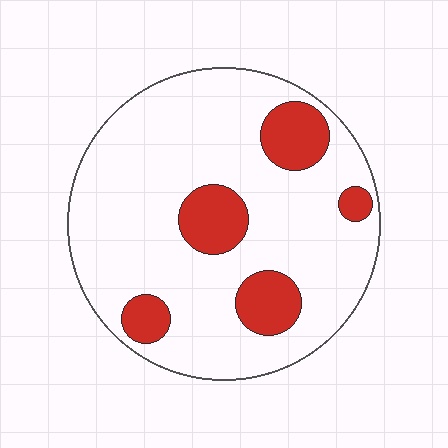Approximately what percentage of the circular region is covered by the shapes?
Approximately 20%.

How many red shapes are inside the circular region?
5.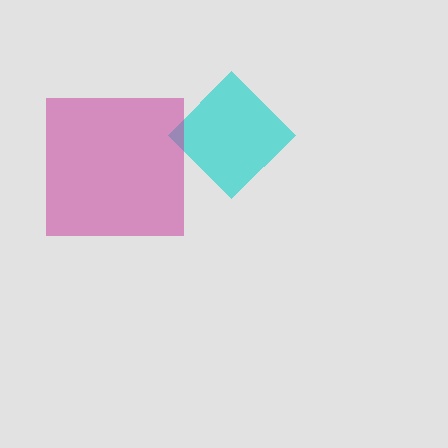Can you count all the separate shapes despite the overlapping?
Yes, there are 2 separate shapes.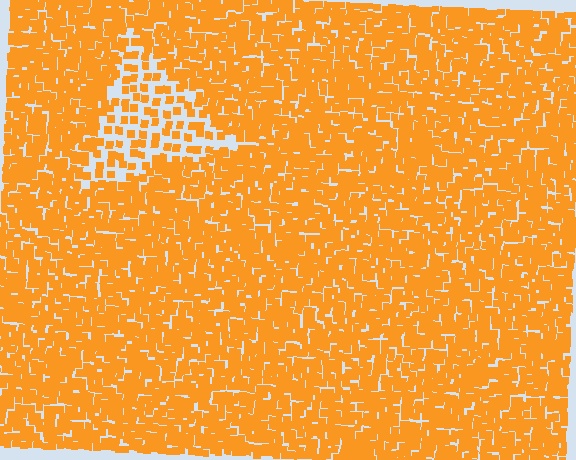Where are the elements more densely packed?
The elements are more densely packed outside the triangle boundary.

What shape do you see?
I see a triangle.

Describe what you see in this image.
The image contains small orange elements arranged at two different densities. A triangle-shaped region is visible where the elements are less densely packed than the surrounding area.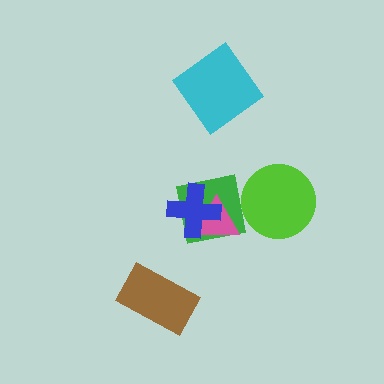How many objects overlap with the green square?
3 objects overlap with the green square.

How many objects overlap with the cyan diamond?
0 objects overlap with the cyan diamond.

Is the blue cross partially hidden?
No, no other shape covers it.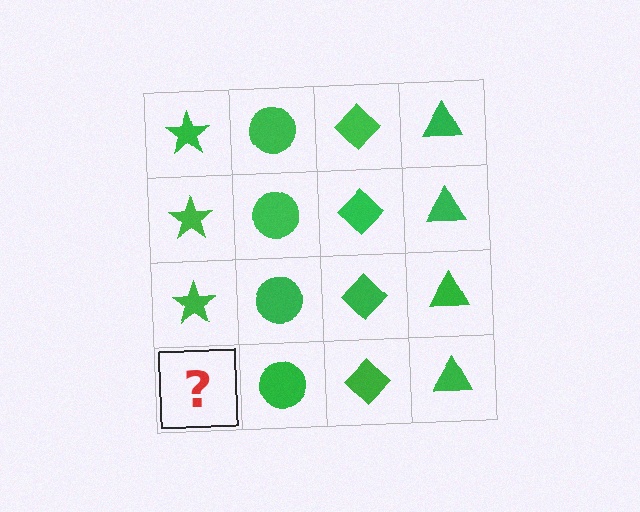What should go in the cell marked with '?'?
The missing cell should contain a green star.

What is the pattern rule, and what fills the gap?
The rule is that each column has a consistent shape. The gap should be filled with a green star.